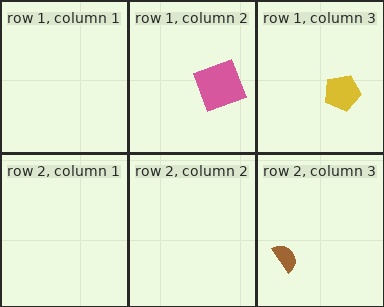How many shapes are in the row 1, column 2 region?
1.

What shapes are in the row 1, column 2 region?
The pink square.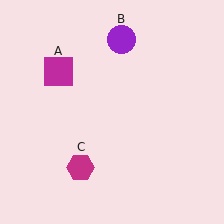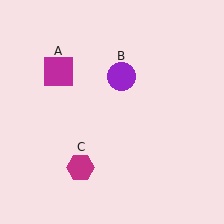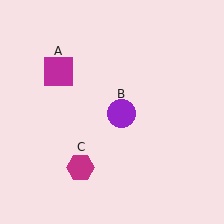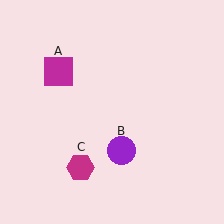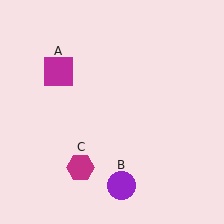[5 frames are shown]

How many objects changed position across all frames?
1 object changed position: purple circle (object B).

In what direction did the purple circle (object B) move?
The purple circle (object B) moved down.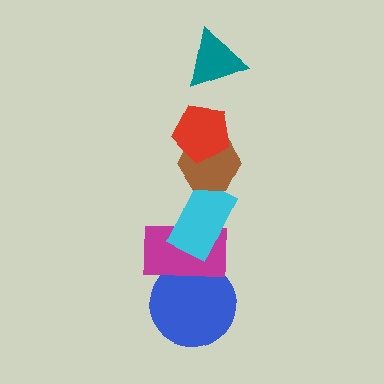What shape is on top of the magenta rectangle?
The cyan rectangle is on top of the magenta rectangle.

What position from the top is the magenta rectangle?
The magenta rectangle is 5th from the top.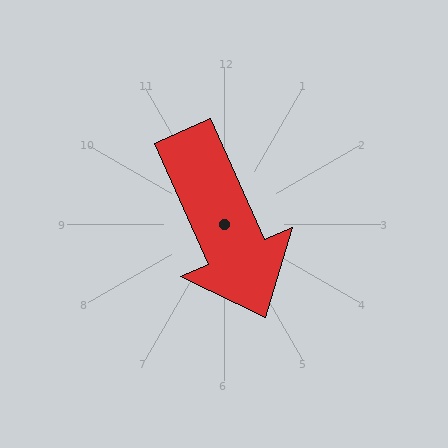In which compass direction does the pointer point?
Southeast.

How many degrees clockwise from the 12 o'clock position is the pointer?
Approximately 156 degrees.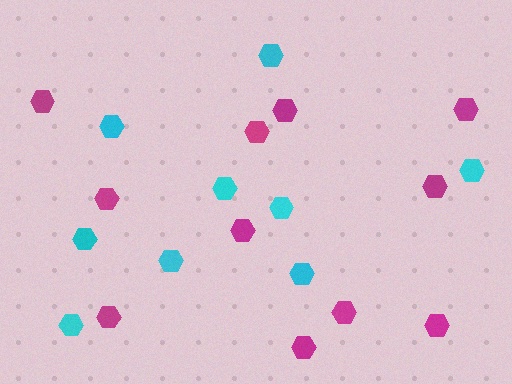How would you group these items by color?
There are 2 groups: one group of magenta hexagons (11) and one group of cyan hexagons (9).